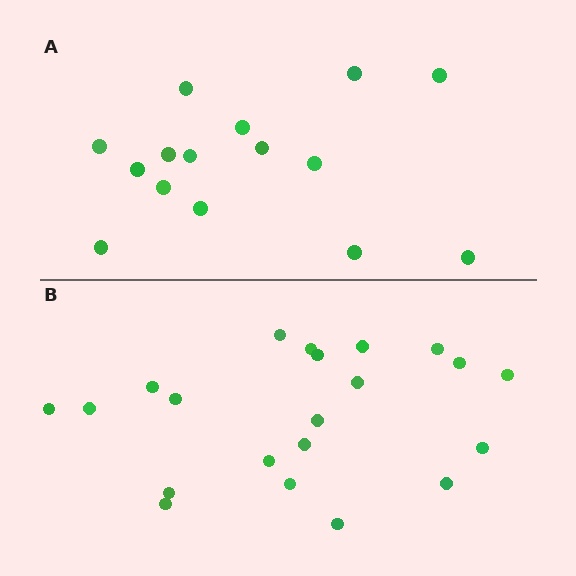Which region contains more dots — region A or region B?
Region B (the bottom region) has more dots.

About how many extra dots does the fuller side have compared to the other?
Region B has about 6 more dots than region A.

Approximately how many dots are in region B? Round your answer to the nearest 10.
About 20 dots. (The exact count is 21, which rounds to 20.)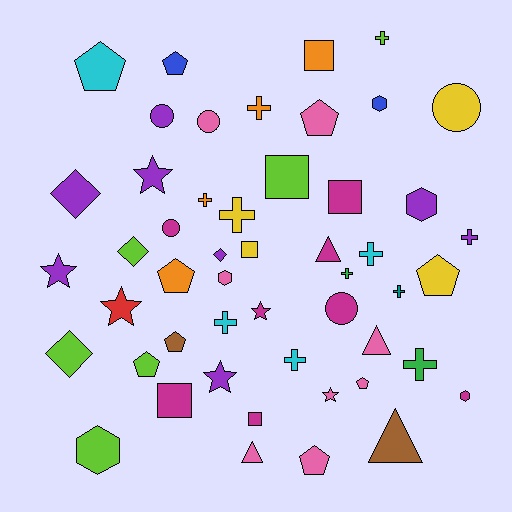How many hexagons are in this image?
There are 5 hexagons.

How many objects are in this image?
There are 50 objects.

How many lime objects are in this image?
There are 6 lime objects.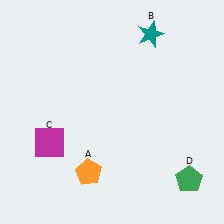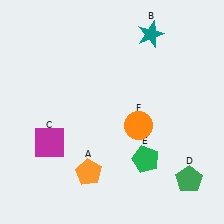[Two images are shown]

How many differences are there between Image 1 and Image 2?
There are 2 differences between the two images.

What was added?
A green pentagon (E), an orange circle (F) were added in Image 2.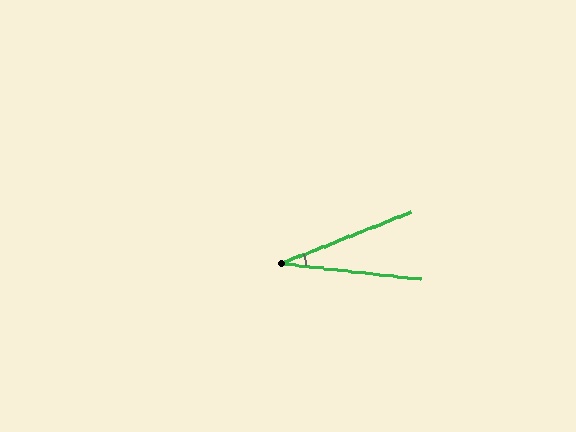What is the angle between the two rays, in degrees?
Approximately 28 degrees.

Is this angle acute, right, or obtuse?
It is acute.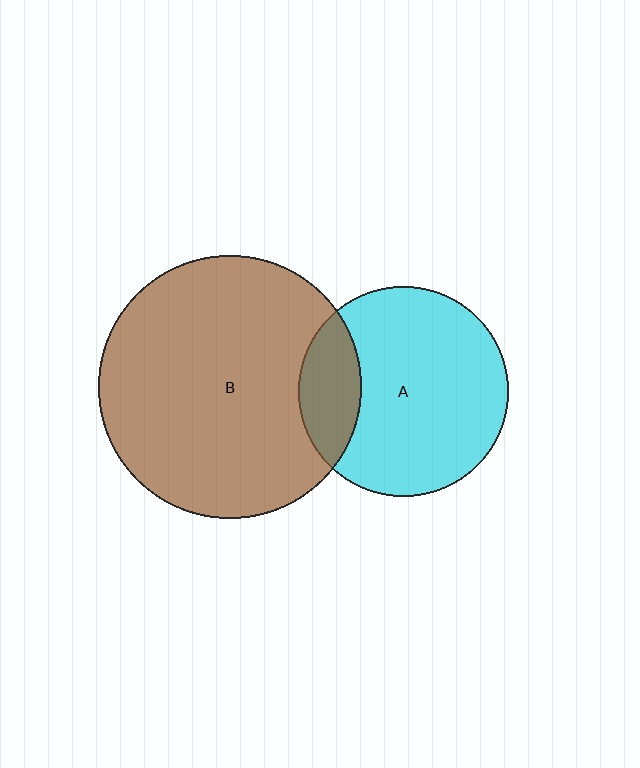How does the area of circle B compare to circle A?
Approximately 1.6 times.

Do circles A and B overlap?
Yes.